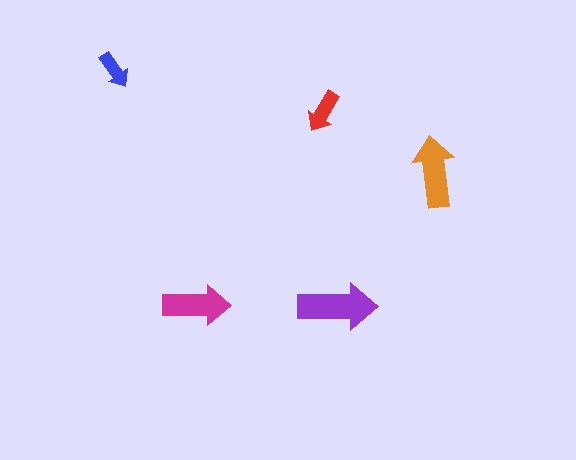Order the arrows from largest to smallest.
the purple one, the orange one, the magenta one, the red one, the blue one.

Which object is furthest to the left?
The blue arrow is leftmost.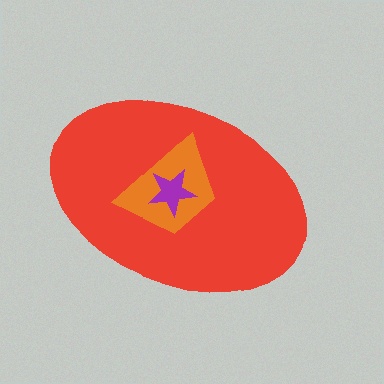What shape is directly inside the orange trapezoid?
The purple star.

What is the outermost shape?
The red ellipse.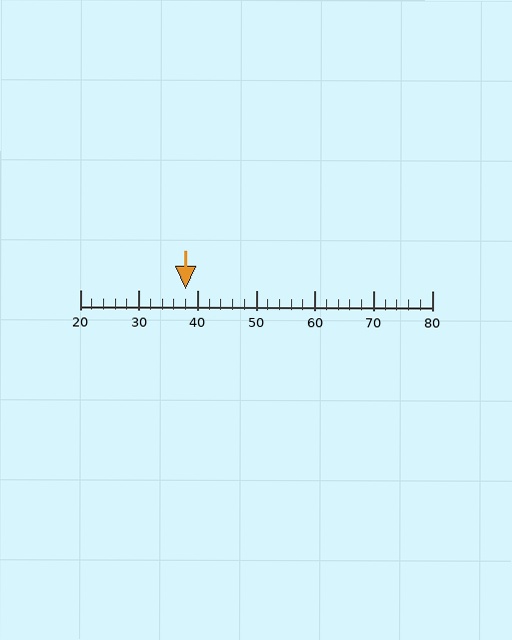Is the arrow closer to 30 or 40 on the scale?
The arrow is closer to 40.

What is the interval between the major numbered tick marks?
The major tick marks are spaced 10 units apart.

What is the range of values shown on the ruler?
The ruler shows values from 20 to 80.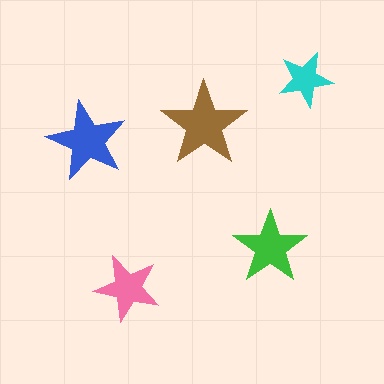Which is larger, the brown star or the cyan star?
The brown one.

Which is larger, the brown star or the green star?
The brown one.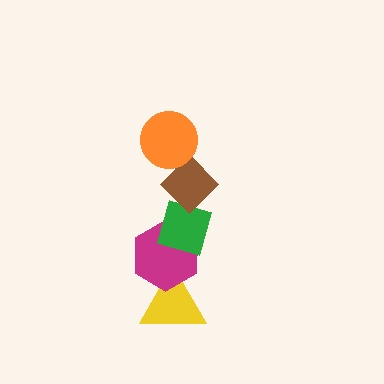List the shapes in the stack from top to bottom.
From top to bottom: the orange circle, the brown diamond, the green diamond, the magenta hexagon, the yellow triangle.